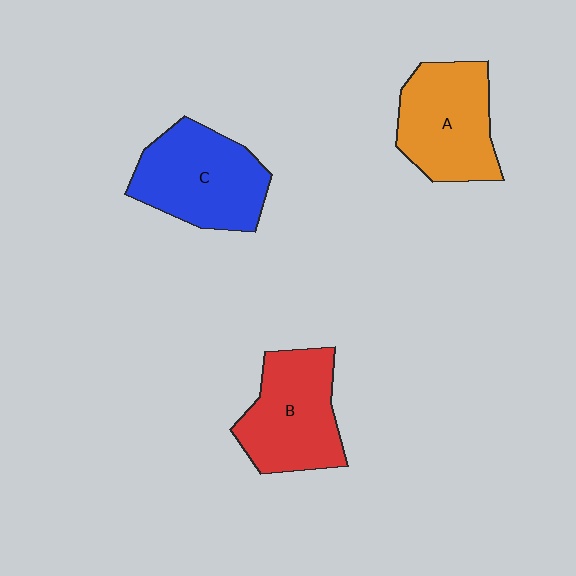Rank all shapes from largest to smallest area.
From largest to smallest: C (blue), B (red), A (orange).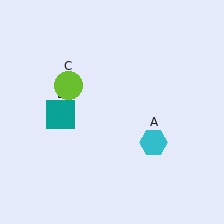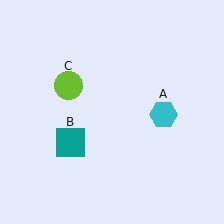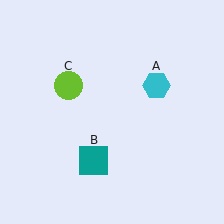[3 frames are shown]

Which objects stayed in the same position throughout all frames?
Lime circle (object C) remained stationary.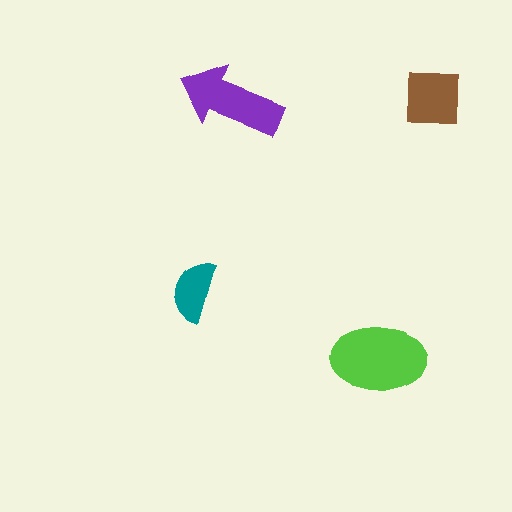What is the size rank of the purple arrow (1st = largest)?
2nd.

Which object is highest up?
The brown square is topmost.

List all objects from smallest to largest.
The teal semicircle, the brown square, the purple arrow, the lime ellipse.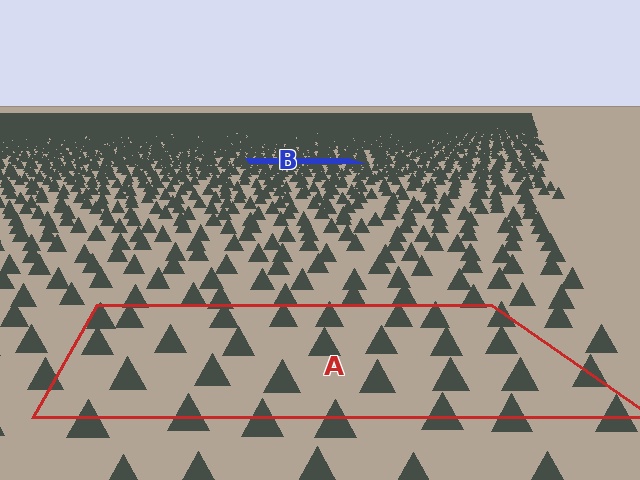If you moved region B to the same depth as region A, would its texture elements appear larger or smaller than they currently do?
They would appear larger. At a closer depth, the same texture elements are projected at a bigger on-screen size.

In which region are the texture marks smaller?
The texture marks are smaller in region B, because it is farther away.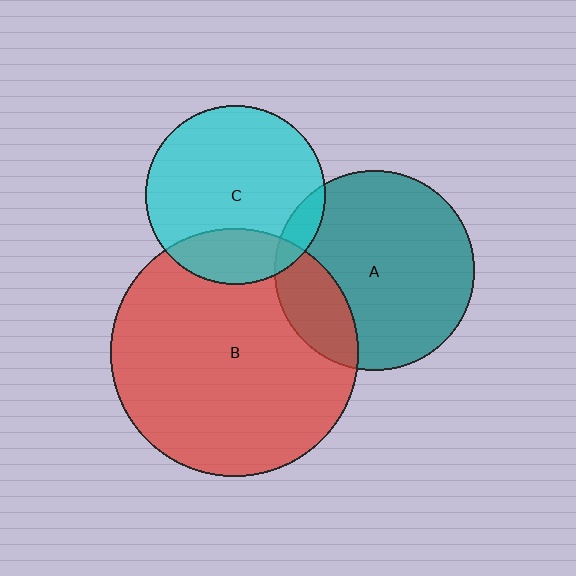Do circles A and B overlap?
Yes.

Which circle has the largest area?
Circle B (red).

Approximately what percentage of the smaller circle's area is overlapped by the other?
Approximately 20%.